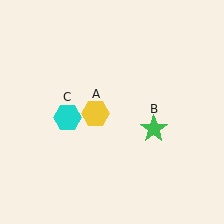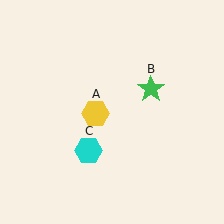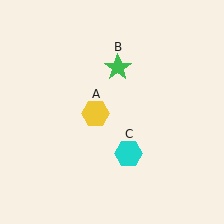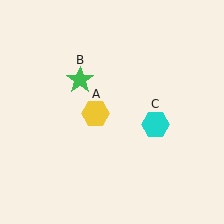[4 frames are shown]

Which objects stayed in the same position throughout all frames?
Yellow hexagon (object A) remained stationary.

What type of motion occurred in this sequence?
The green star (object B), cyan hexagon (object C) rotated counterclockwise around the center of the scene.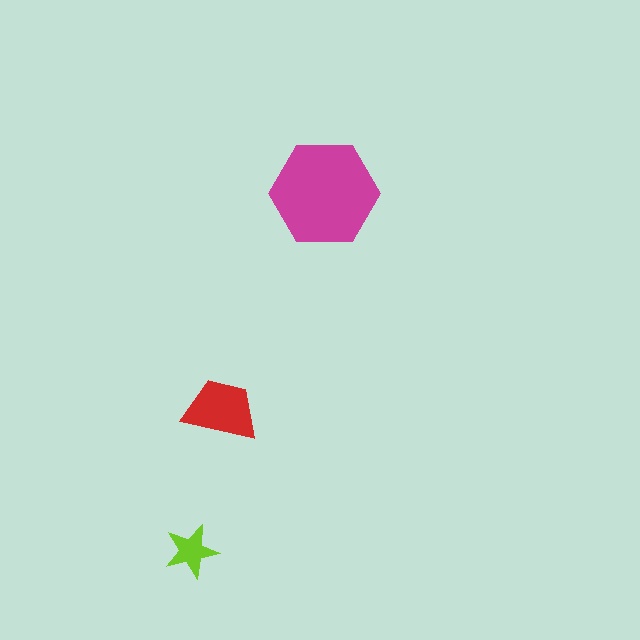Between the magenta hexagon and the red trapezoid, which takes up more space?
The magenta hexagon.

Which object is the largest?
The magenta hexagon.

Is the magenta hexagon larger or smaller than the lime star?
Larger.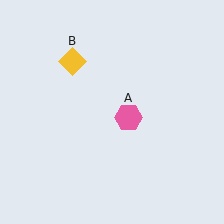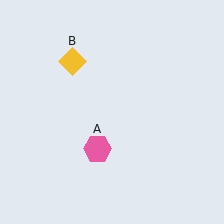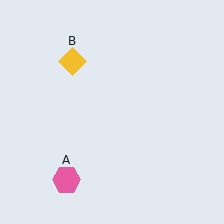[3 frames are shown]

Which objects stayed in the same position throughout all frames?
Yellow diamond (object B) remained stationary.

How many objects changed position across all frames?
1 object changed position: pink hexagon (object A).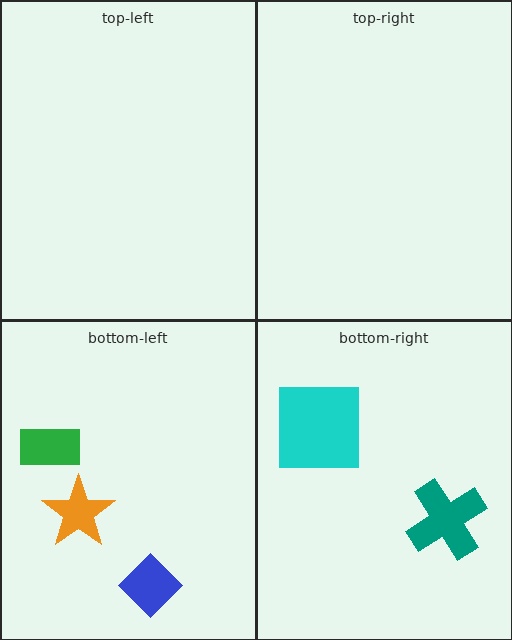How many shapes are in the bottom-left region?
3.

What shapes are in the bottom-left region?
The orange star, the green rectangle, the blue diamond.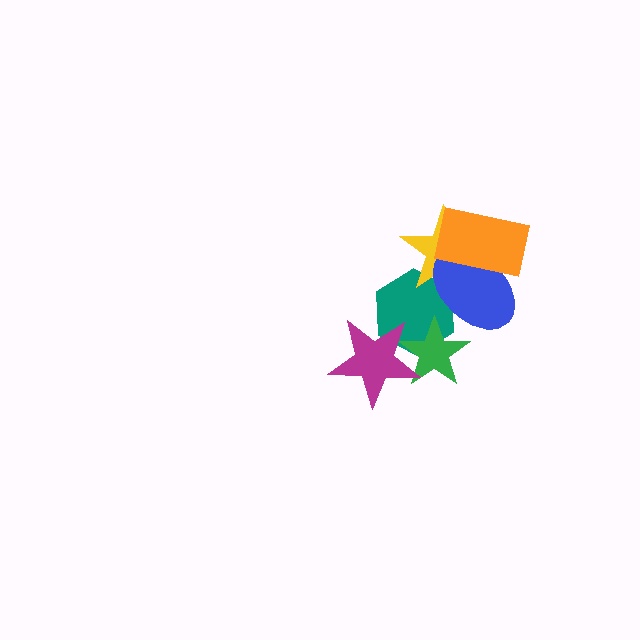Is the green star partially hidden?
Yes, it is partially covered by another shape.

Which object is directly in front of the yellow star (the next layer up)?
The blue ellipse is directly in front of the yellow star.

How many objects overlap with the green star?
3 objects overlap with the green star.